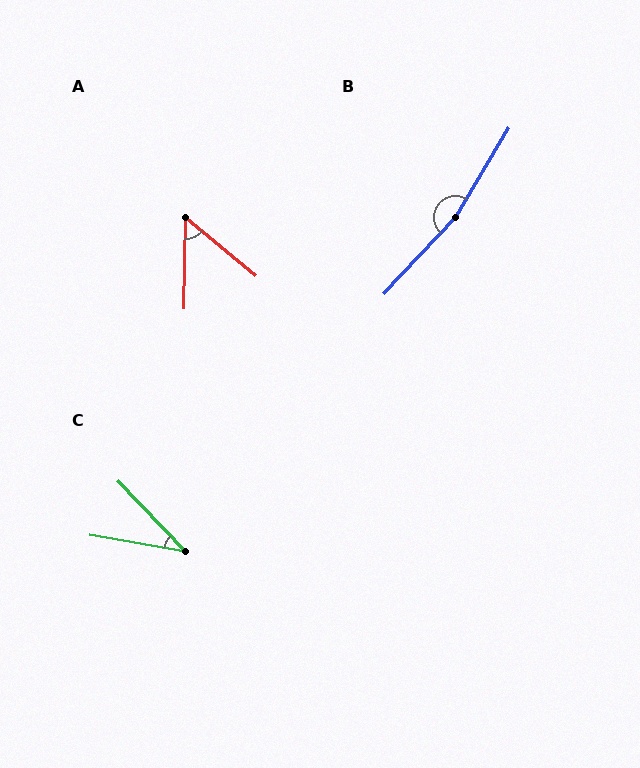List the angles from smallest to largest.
C (37°), A (52°), B (168°).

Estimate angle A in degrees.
Approximately 52 degrees.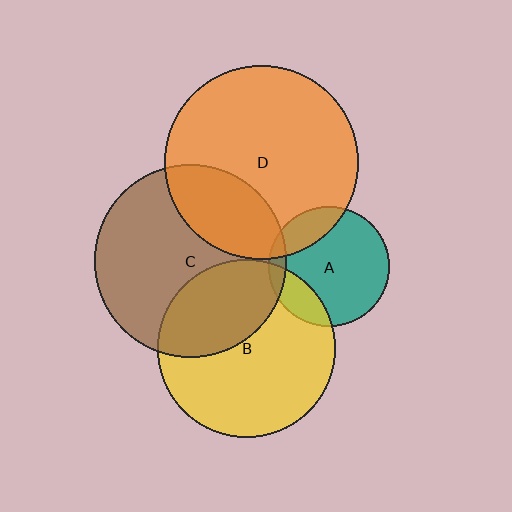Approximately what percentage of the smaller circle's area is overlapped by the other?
Approximately 20%.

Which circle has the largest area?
Circle D (orange).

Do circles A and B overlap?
Yes.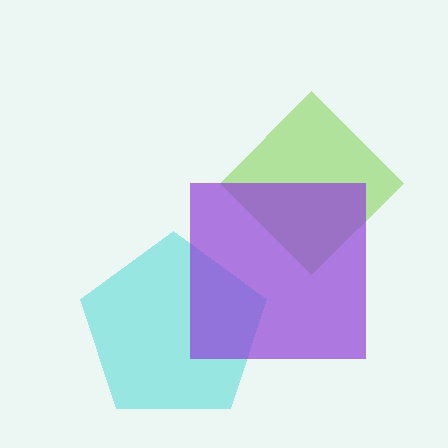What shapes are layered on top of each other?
The layered shapes are: a lime diamond, a cyan pentagon, a purple square.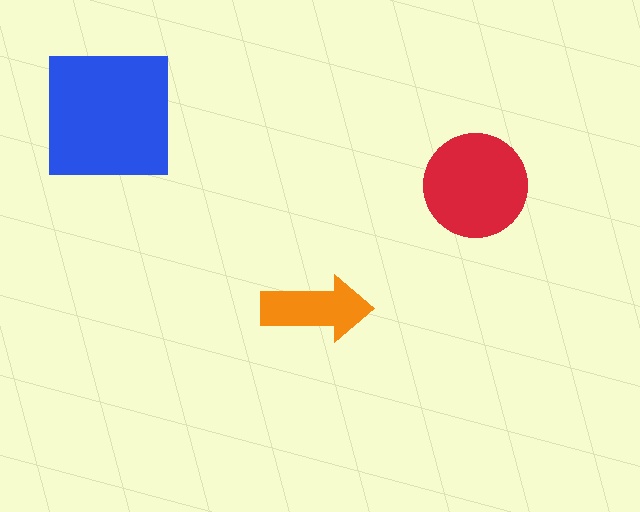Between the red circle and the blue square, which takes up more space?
The blue square.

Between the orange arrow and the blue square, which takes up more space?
The blue square.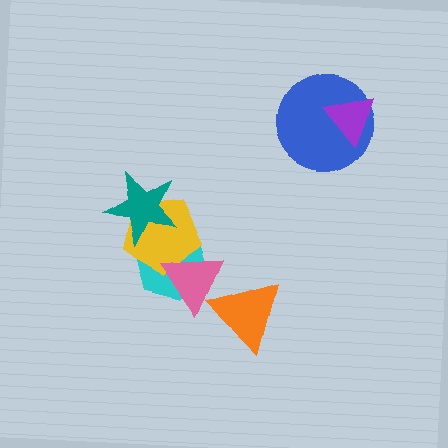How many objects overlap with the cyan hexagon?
3 objects overlap with the cyan hexagon.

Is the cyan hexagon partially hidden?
Yes, it is partially covered by another shape.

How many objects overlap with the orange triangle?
1 object overlaps with the orange triangle.